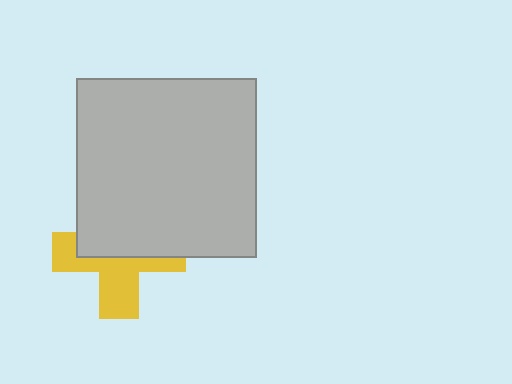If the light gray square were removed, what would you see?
You would see the complete yellow cross.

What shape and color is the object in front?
The object in front is a light gray square.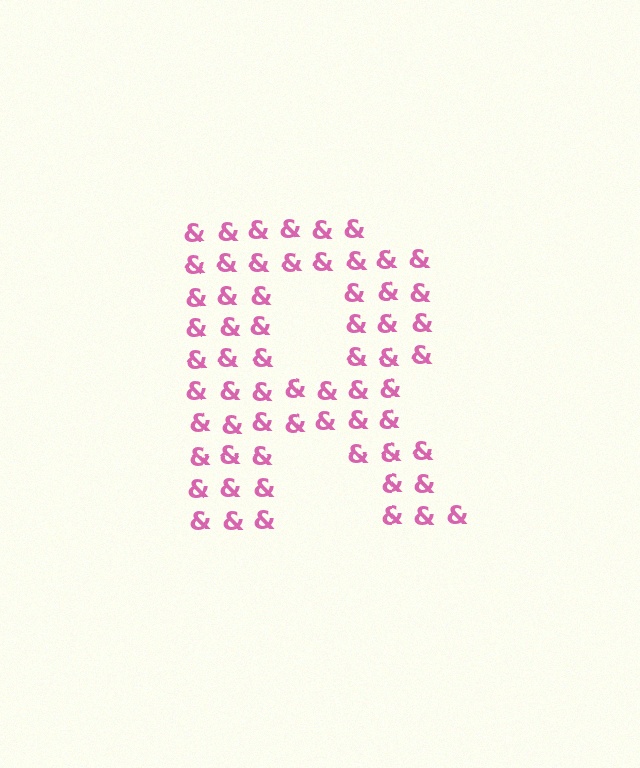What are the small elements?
The small elements are ampersands.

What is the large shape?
The large shape is the letter R.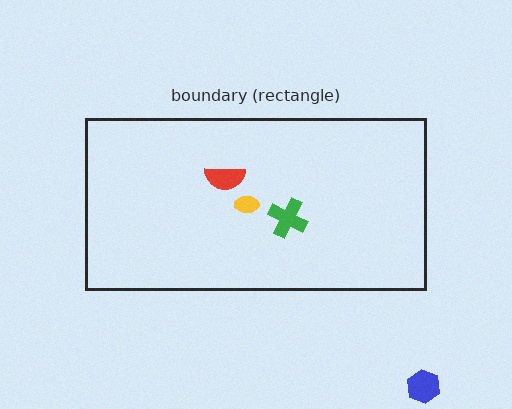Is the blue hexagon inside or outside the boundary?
Outside.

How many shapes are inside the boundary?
3 inside, 1 outside.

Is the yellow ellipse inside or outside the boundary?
Inside.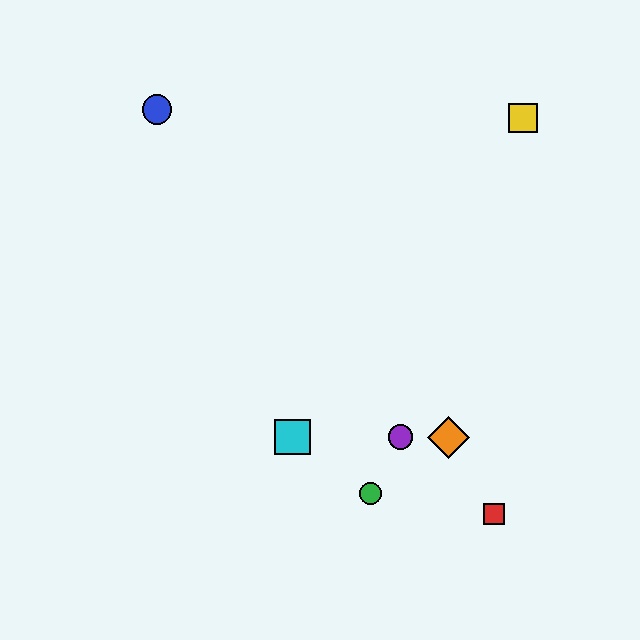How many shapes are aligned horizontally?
3 shapes (the purple circle, the orange diamond, the cyan square) are aligned horizontally.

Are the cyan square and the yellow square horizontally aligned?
No, the cyan square is at y≈437 and the yellow square is at y≈118.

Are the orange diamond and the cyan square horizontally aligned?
Yes, both are at y≈437.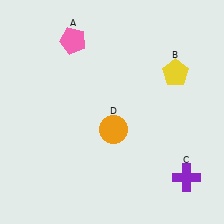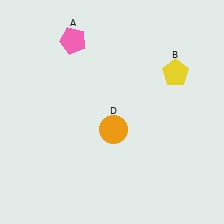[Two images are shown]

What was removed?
The purple cross (C) was removed in Image 2.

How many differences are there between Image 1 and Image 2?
There is 1 difference between the two images.